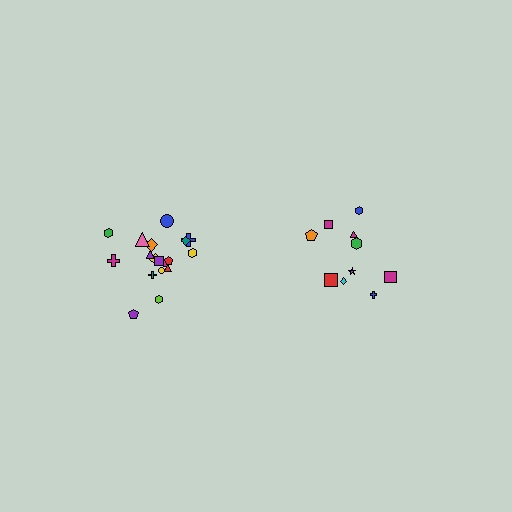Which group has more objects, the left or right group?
The left group.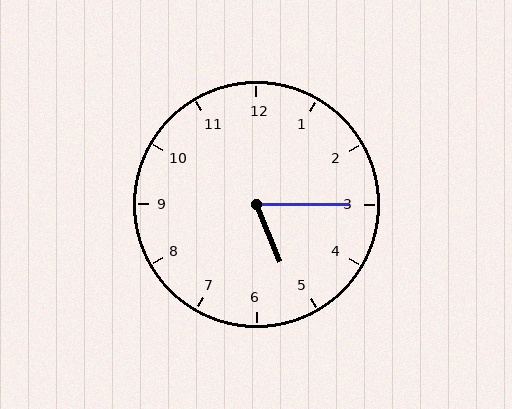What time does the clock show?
5:15.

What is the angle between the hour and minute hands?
Approximately 68 degrees.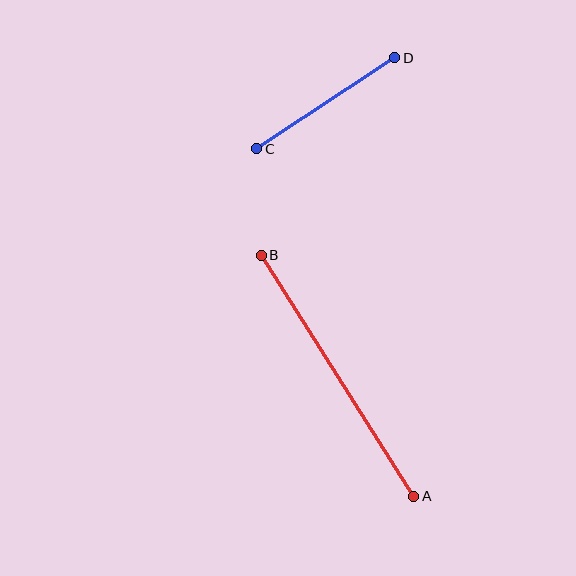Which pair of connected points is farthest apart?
Points A and B are farthest apart.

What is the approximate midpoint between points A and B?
The midpoint is at approximately (337, 376) pixels.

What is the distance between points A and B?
The distance is approximately 285 pixels.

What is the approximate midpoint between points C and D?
The midpoint is at approximately (326, 103) pixels.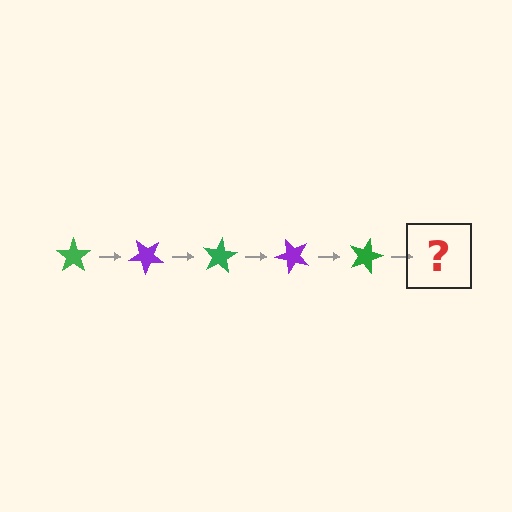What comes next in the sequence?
The next element should be a purple star, rotated 200 degrees from the start.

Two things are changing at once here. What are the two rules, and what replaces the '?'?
The two rules are that it rotates 40 degrees each step and the color cycles through green and purple. The '?' should be a purple star, rotated 200 degrees from the start.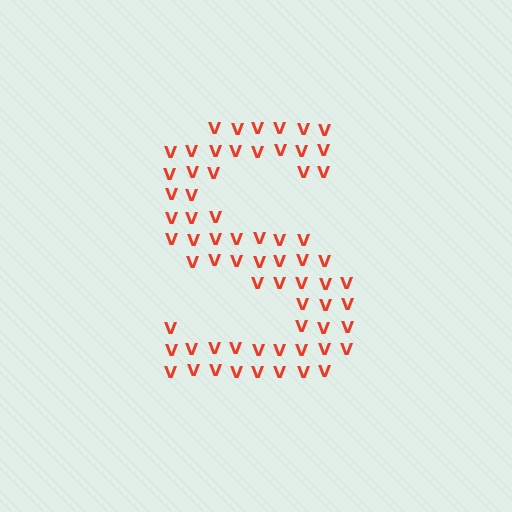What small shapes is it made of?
It is made of small letter V's.